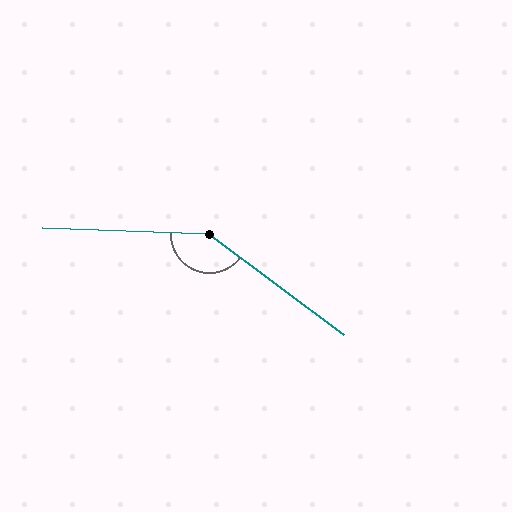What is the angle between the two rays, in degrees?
Approximately 145 degrees.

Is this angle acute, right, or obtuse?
It is obtuse.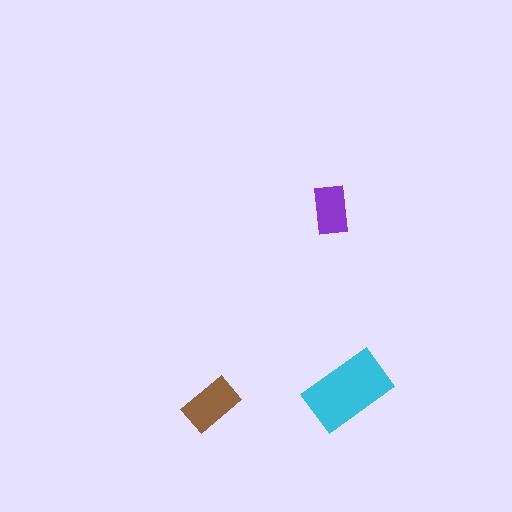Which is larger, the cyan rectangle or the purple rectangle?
The cyan one.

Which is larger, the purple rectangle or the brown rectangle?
The brown one.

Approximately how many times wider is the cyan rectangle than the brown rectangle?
About 1.5 times wider.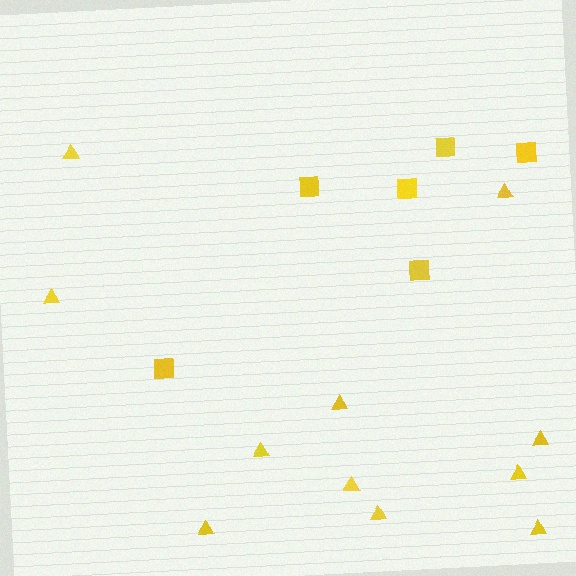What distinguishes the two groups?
There are 2 groups: one group of squares (6) and one group of triangles (11).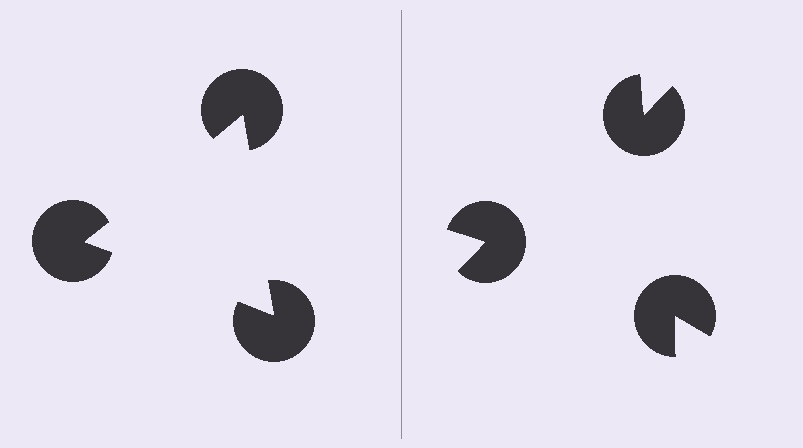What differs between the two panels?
The pac-man discs are positioned identically on both sides; only the wedge orientations differ. On the left they align to a triangle; on the right they are misaligned.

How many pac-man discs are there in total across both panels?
6 — 3 on each side.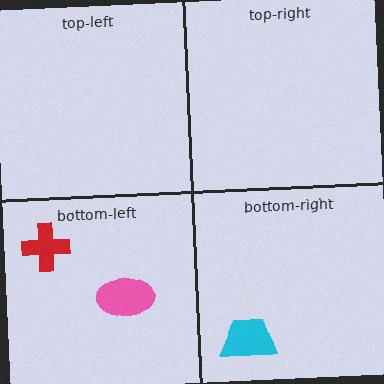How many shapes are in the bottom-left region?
2.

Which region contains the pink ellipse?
The bottom-left region.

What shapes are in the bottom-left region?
The pink ellipse, the red cross.